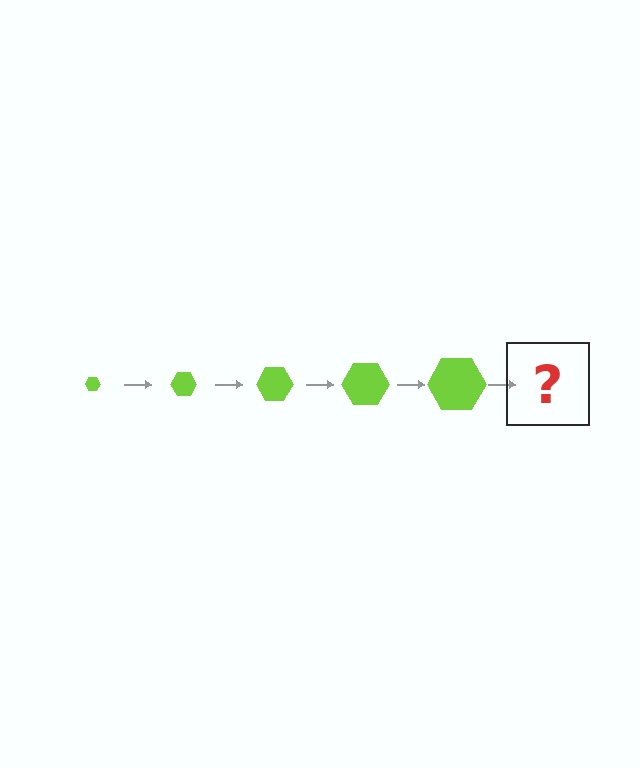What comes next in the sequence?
The next element should be a lime hexagon, larger than the previous one.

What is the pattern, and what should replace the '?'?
The pattern is that the hexagon gets progressively larger each step. The '?' should be a lime hexagon, larger than the previous one.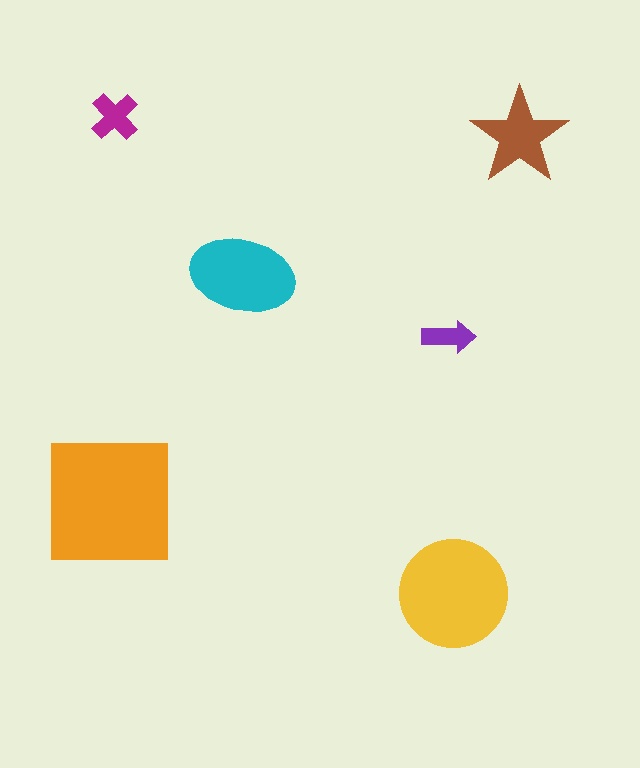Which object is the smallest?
The purple arrow.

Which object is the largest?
The orange square.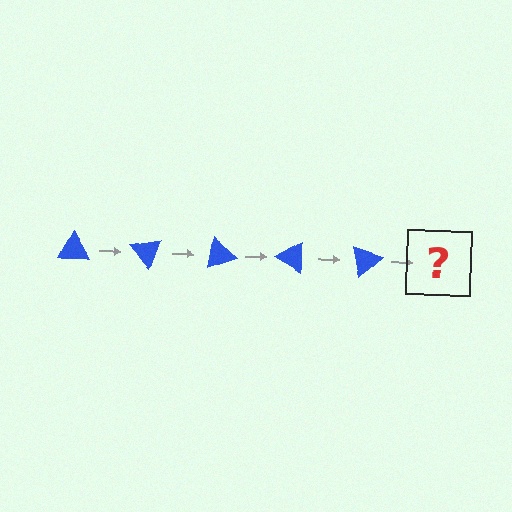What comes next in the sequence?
The next element should be a blue triangle rotated 250 degrees.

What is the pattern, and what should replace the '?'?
The pattern is that the triangle rotates 50 degrees each step. The '?' should be a blue triangle rotated 250 degrees.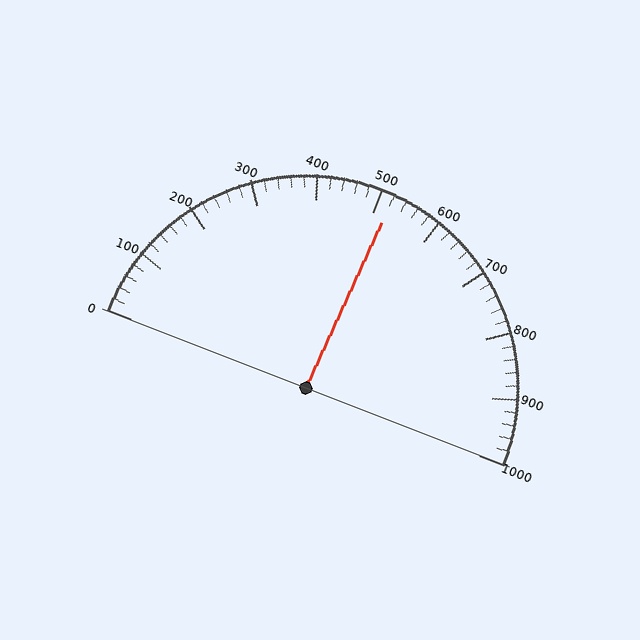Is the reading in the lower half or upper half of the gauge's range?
The reading is in the upper half of the range (0 to 1000).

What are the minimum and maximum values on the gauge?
The gauge ranges from 0 to 1000.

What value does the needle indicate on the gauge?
The needle indicates approximately 520.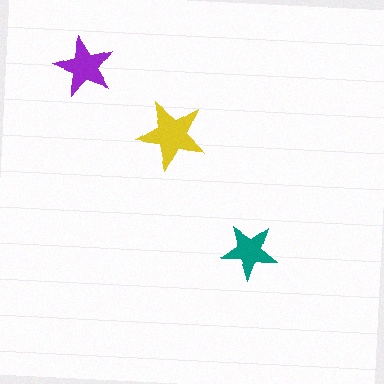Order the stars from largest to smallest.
the yellow one, the purple one, the teal one.